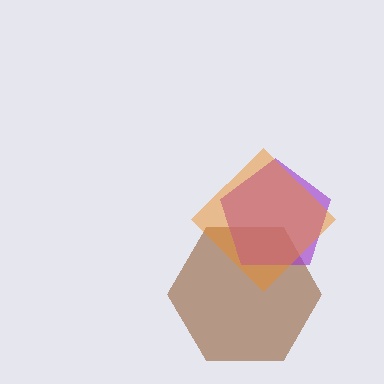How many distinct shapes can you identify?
There are 3 distinct shapes: a brown hexagon, a purple pentagon, an orange diamond.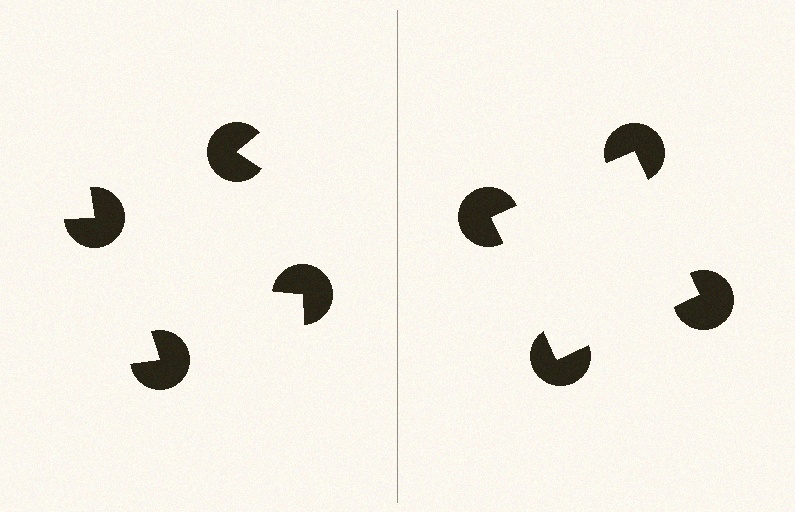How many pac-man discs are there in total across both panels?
8 — 4 on each side.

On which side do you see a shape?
An illusory square appears on the right side. On the left side the wedge cuts are rotated, so no coherent shape forms.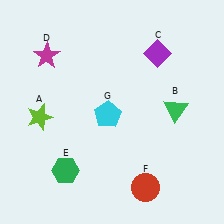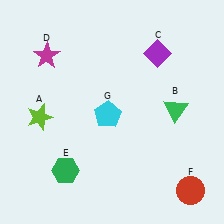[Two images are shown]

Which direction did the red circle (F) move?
The red circle (F) moved right.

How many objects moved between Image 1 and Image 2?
1 object moved between the two images.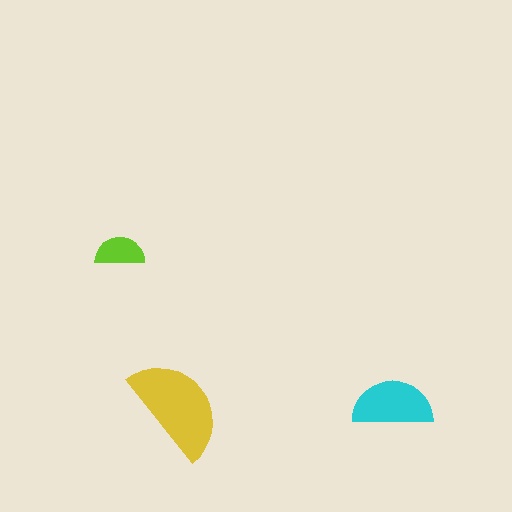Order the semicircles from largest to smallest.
the yellow one, the cyan one, the lime one.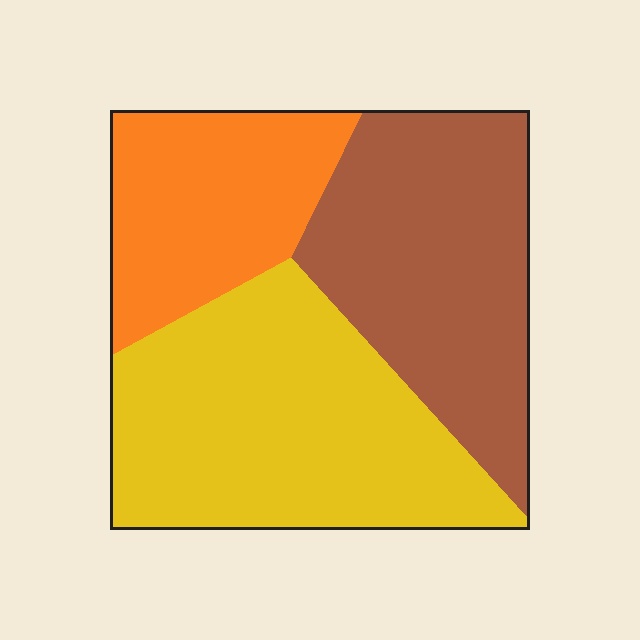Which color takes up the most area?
Yellow, at roughly 40%.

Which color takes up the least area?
Orange, at roughly 25%.